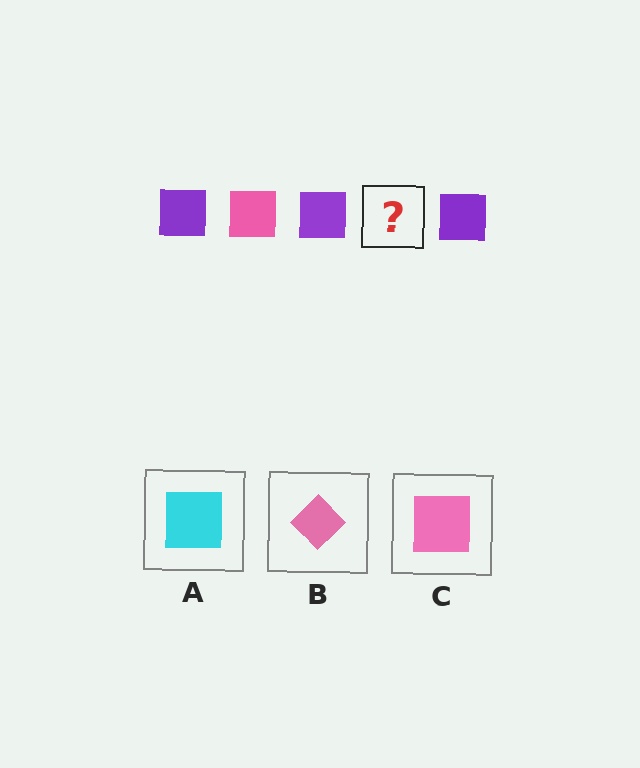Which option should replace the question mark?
Option C.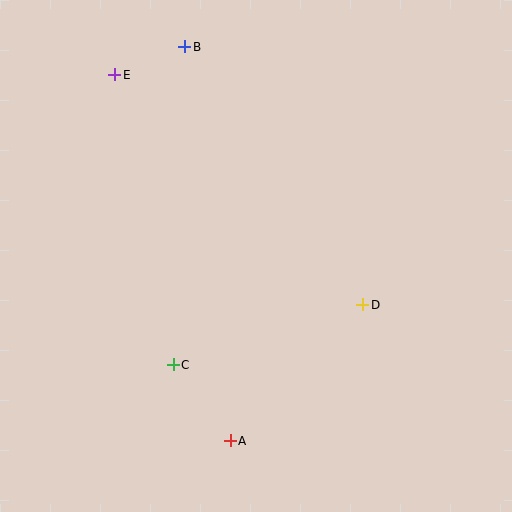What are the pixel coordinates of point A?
Point A is at (230, 441).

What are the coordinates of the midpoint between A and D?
The midpoint between A and D is at (297, 373).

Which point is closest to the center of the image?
Point D at (363, 305) is closest to the center.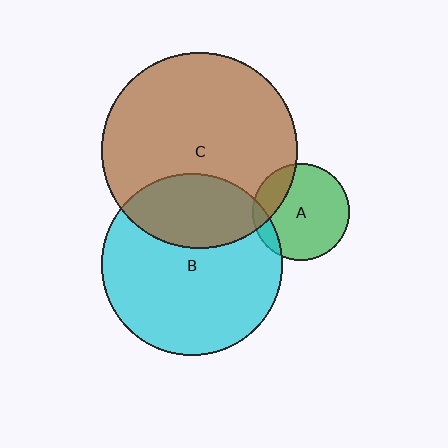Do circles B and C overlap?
Yes.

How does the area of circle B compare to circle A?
Approximately 3.5 times.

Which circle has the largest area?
Circle C (brown).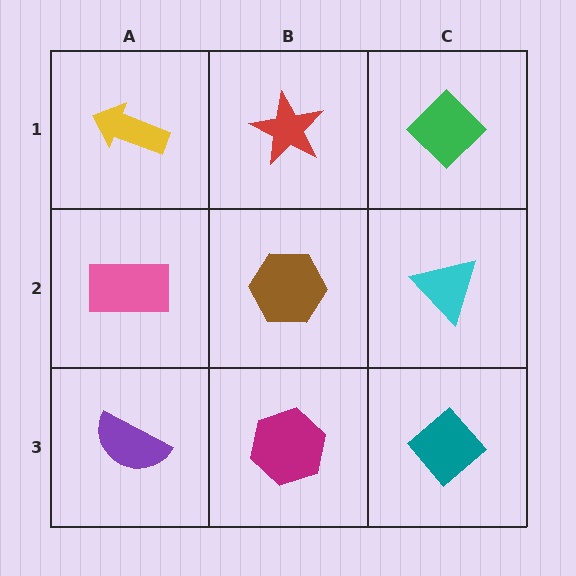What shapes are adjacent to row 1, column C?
A cyan triangle (row 2, column C), a red star (row 1, column B).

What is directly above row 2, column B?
A red star.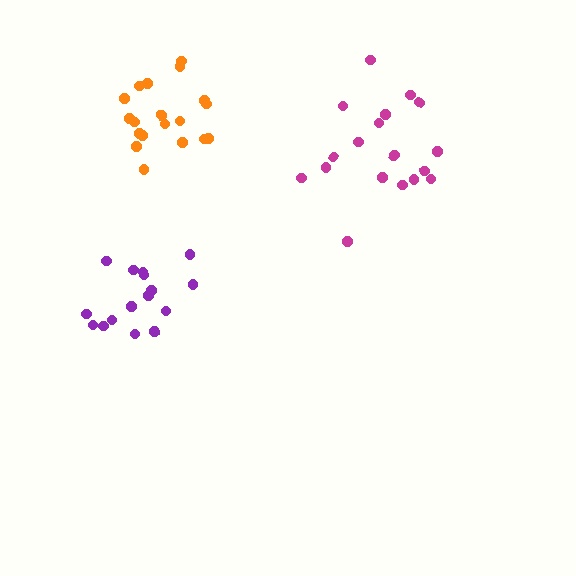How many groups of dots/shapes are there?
There are 3 groups.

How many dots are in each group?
Group 1: 16 dots, Group 2: 19 dots, Group 3: 18 dots (53 total).